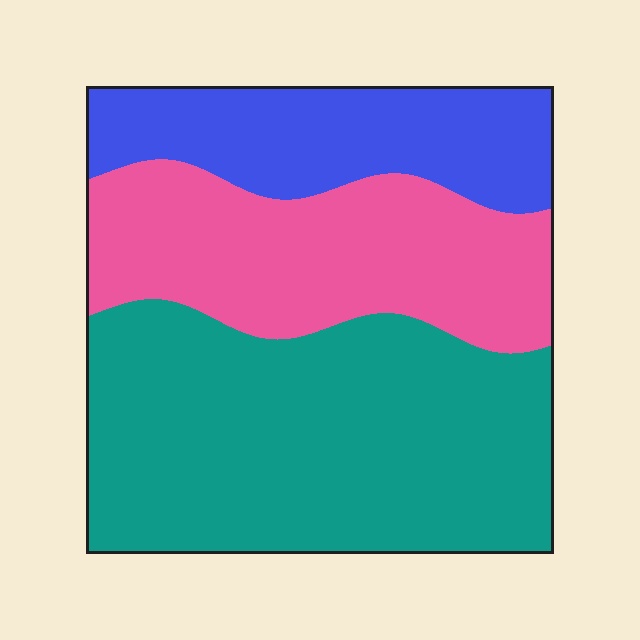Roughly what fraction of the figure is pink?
Pink takes up between a sixth and a third of the figure.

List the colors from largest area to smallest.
From largest to smallest: teal, pink, blue.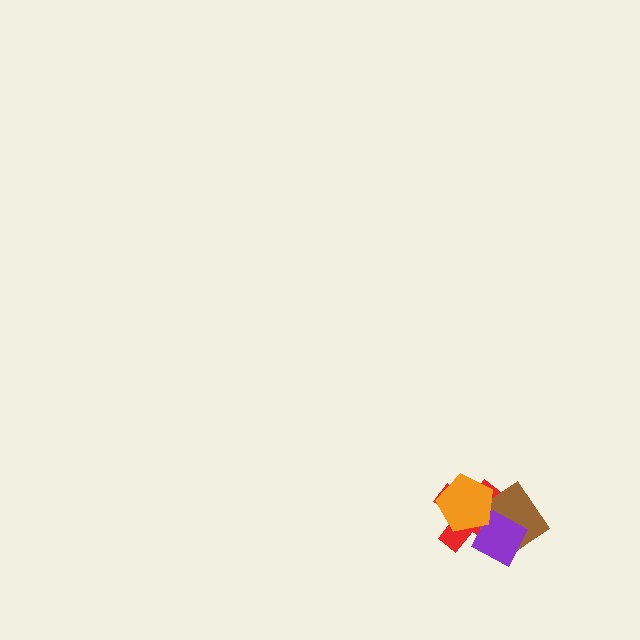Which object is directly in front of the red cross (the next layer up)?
The brown diamond is directly in front of the red cross.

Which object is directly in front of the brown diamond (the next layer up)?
The purple diamond is directly in front of the brown diamond.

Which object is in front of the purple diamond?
The orange pentagon is in front of the purple diamond.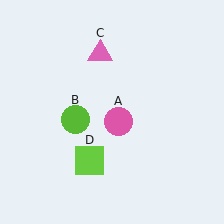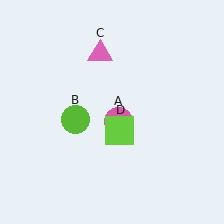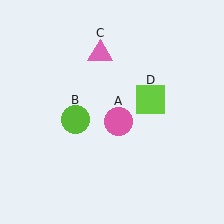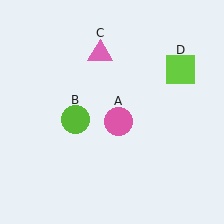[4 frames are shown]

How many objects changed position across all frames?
1 object changed position: lime square (object D).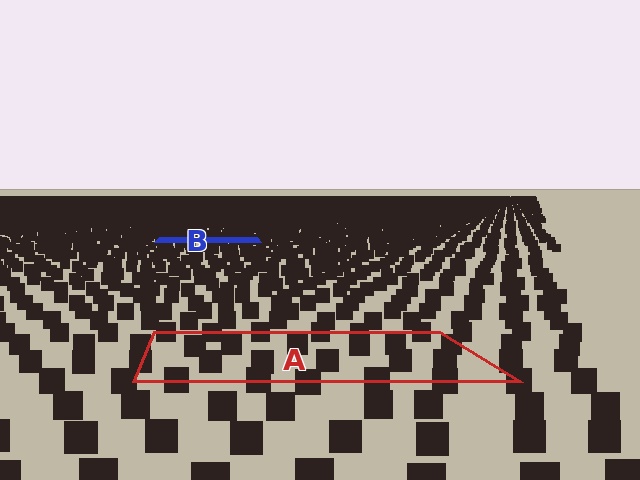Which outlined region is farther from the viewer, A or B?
Region B is farther from the viewer — the texture elements inside it appear smaller and more densely packed.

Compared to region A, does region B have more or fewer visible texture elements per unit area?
Region B has more texture elements per unit area — they are packed more densely because it is farther away.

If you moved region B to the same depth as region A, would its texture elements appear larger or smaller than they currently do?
They would appear larger. At a closer depth, the same texture elements are projected at a bigger on-screen size.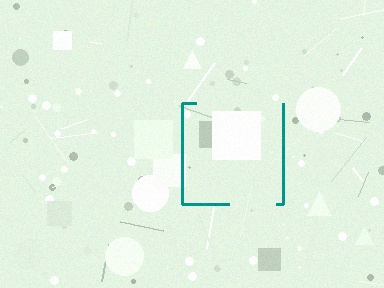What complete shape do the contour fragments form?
The contour fragments form a square.